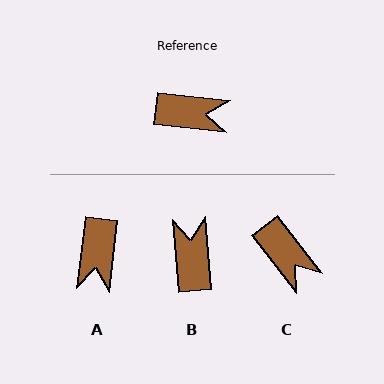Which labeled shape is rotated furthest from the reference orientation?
B, about 101 degrees away.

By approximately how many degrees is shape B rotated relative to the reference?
Approximately 101 degrees counter-clockwise.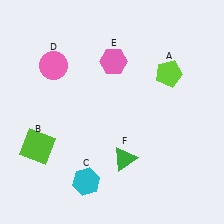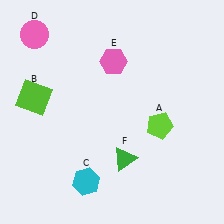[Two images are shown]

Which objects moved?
The objects that moved are: the lime pentagon (A), the lime square (B), the pink circle (D).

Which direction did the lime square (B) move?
The lime square (B) moved up.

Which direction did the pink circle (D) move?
The pink circle (D) moved up.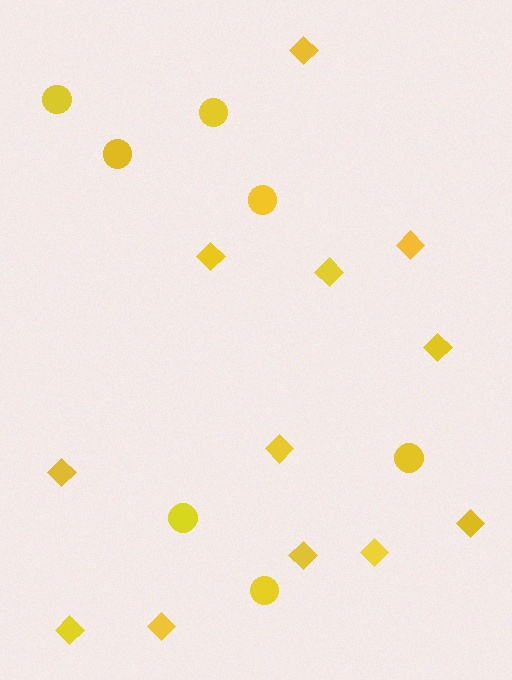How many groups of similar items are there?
There are 2 groups: one group of diamonds (12) and one group of circles (7).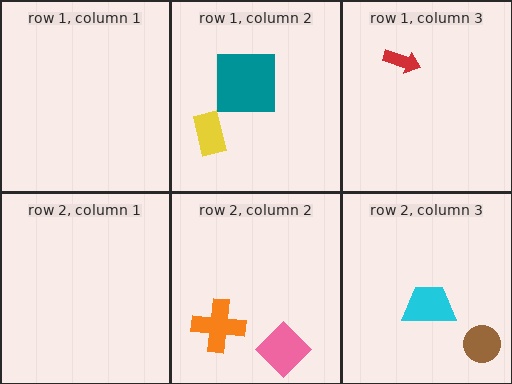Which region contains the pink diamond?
The row 2, column 2 region.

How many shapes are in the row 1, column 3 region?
1.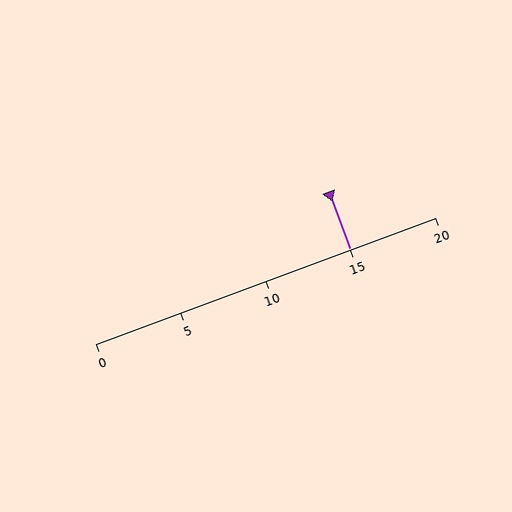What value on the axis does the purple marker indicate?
The marker indicates approximately 15.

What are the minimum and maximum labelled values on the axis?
The axis runs from 0 to 20.